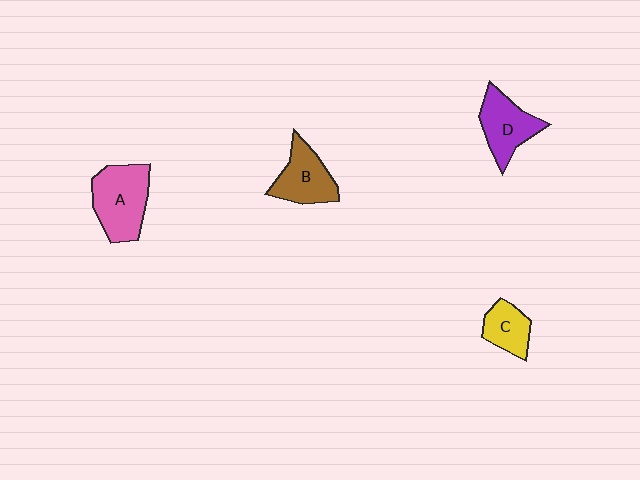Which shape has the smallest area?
Shape C (yellow).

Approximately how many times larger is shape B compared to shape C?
Approximately 1.4 times.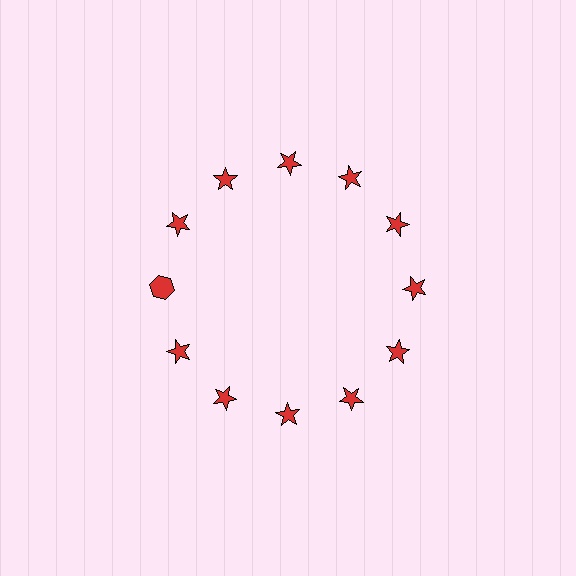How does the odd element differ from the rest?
It has a different shape: hexagon instead of star.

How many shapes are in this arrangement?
There are 12 shapes arranged in a ring pattern.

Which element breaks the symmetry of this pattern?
The red hexagon at roughly the 9 o'clock position breaks the symmetry. All other shapes are red stars.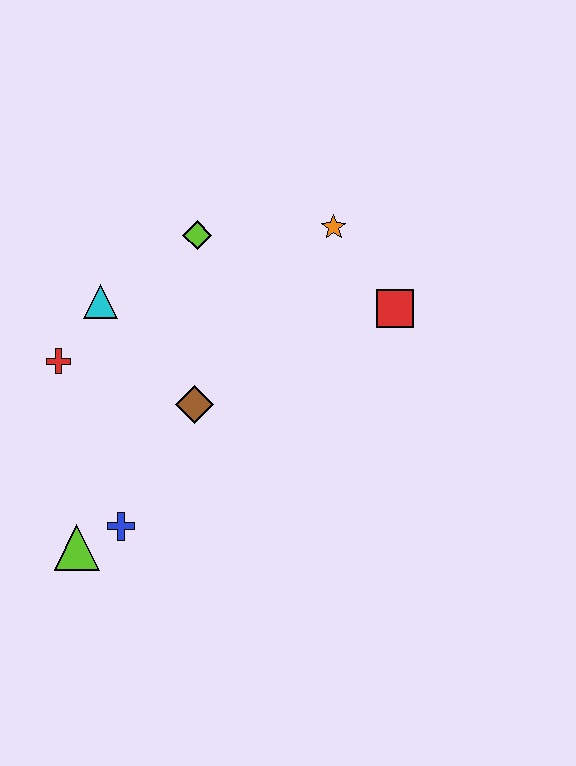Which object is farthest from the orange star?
The lime triangle is farthest from the orange star.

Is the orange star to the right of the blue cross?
Yes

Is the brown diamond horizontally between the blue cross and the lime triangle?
No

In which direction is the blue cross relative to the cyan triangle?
The blue cross is below the cyan triangle.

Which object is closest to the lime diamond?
The cyan triangle is closest to the lime diamond.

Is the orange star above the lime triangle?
Yes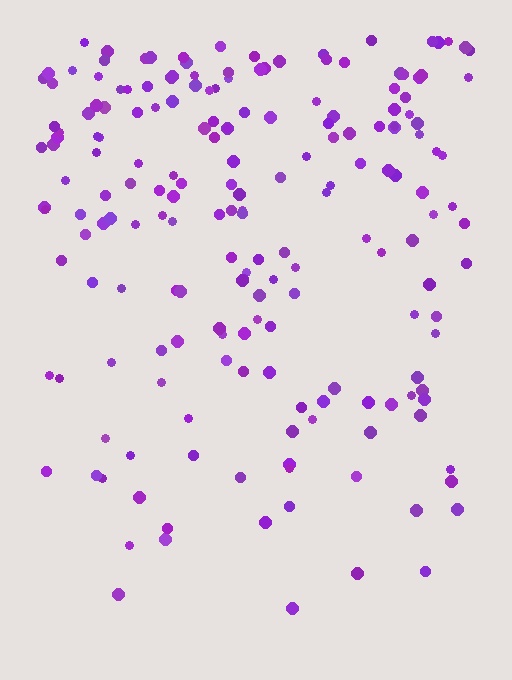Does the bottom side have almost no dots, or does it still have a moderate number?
Still a moderate number, just noticeably fewer than the top.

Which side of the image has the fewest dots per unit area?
The bottom.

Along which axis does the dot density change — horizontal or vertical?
Vertical.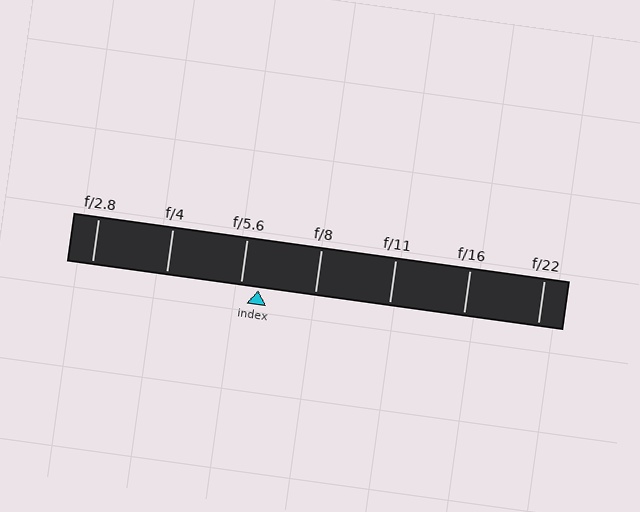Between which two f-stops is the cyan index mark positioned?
The index mark is between f/5.6 and f/8.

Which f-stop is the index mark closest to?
The index mark is closest to f/5.6.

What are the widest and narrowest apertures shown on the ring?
The widest aperture shown is f/2.8 and the narrowest is f/22.